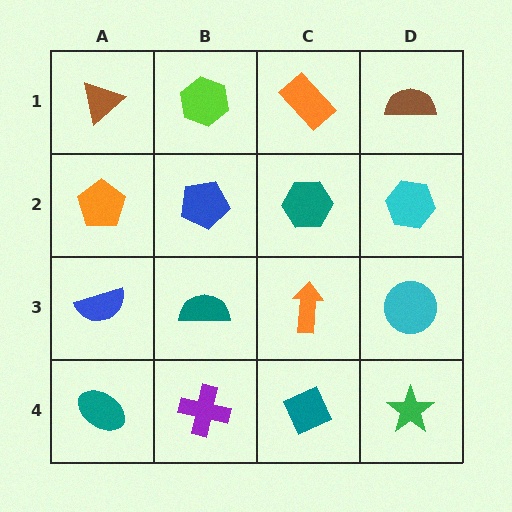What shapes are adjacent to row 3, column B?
A blue pentagon (row 2, column B), a purple cross (row 4, column B), a blue semicircle (row 3, column A), an orange arrow (row 3, column C).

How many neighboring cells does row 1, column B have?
3.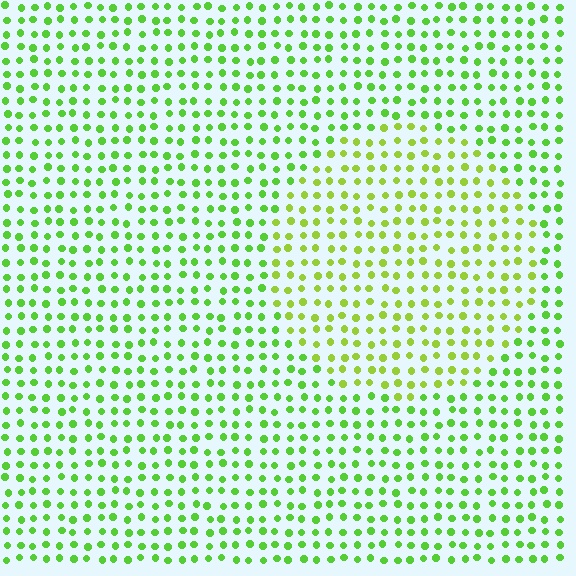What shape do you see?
I see a circle.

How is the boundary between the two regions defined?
The boundary is defined purely by a slight shift in hue (about 25 degrees). Spacing, size, and orientation are identical on both sides.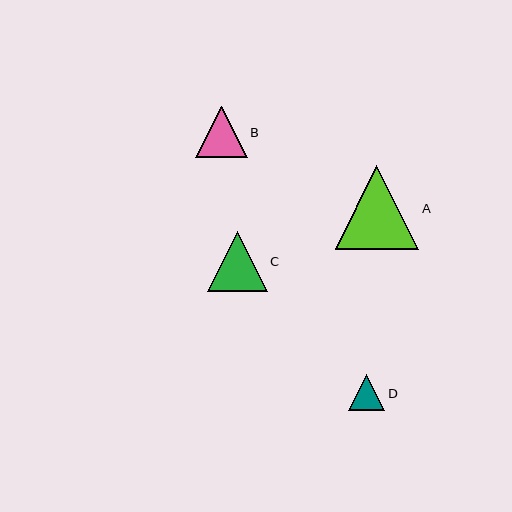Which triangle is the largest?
Triangle A is the largest with a size of approximately 83 pixels.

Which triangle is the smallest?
Triangle D is the smallest with a size of approximately 36 pixels.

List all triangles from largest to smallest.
From largest to smallest: A, C, B, D.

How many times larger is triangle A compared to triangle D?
Triangle A is approximately 2.3 times the size of triangle D.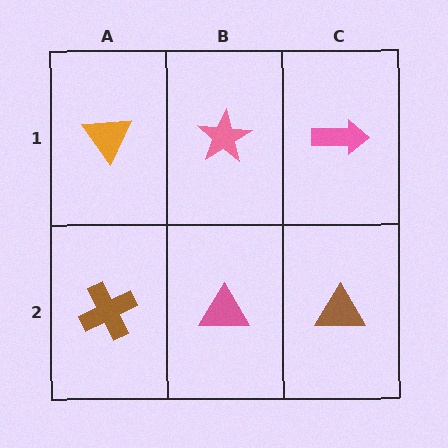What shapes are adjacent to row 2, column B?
A pink star (row 1, column B), a brown cross (row 2, column A), a brown triangle (row 2, column C).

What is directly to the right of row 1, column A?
A pink star.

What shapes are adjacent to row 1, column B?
A pink triangle (row 2, column B), an orange triangle (row 1, column A), a pink arrow (row 1, column C).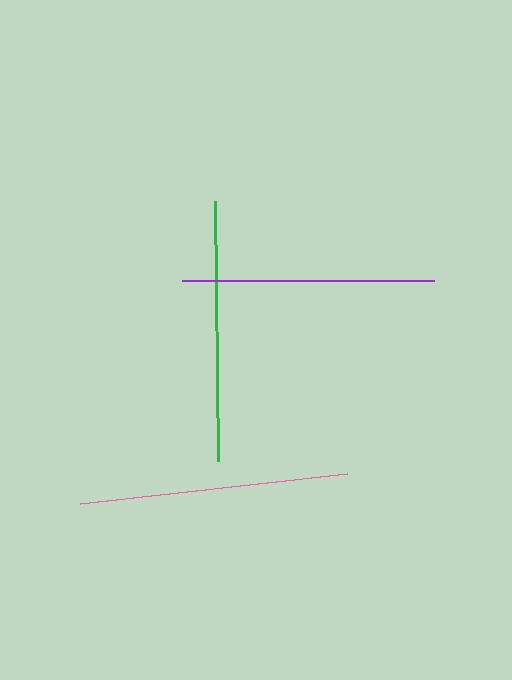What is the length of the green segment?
The green segment is approximately 260 pixels long.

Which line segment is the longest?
The pink line is the longest at approximately 269 pixels.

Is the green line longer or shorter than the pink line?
The pink line is longer than the green line.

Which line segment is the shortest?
The purple line is the shortest at approximately 251 pixels.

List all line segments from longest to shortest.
From longest to shortest: pink, green, purple.